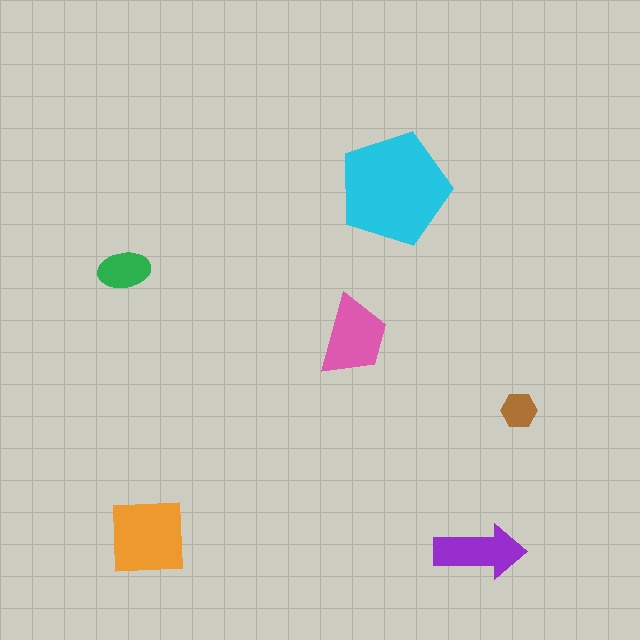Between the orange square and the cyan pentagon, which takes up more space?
The cyan pentagon.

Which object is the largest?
The cyan pentagon.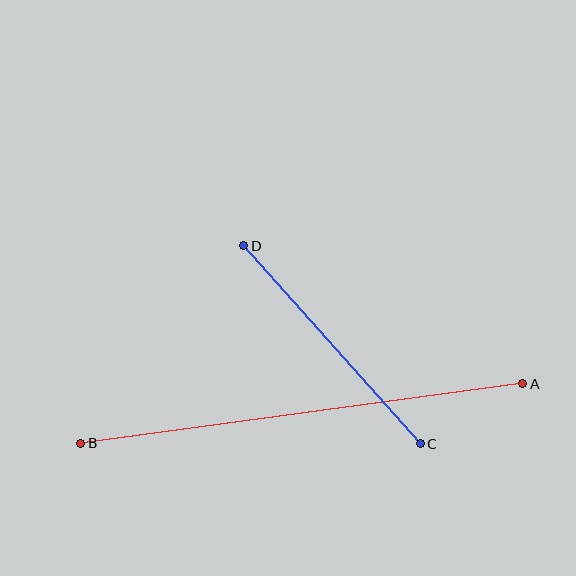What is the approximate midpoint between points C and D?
The midpoint is at approximately (332, 345) pixels.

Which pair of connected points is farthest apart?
Points A and B are farthest apart.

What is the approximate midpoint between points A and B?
The midpoint is at approximately (302, 414) pixels.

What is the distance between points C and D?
The distance is approximately 265 pixels.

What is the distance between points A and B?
The distance is approximately 446 pixels.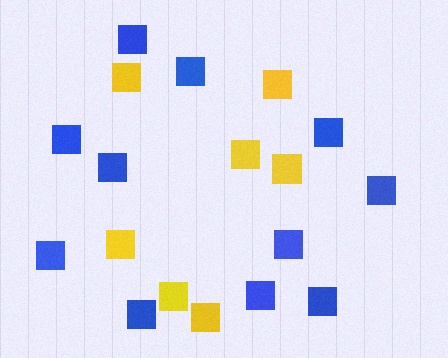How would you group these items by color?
There are 2 groups: one group of blue squares (11) and one group of yellow squares (7).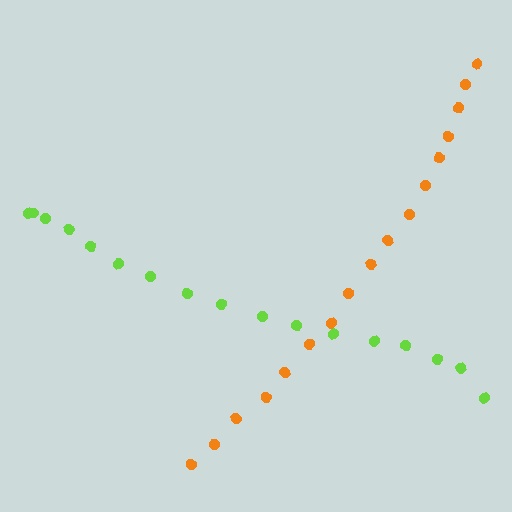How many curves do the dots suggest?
There are 2 distinct paths.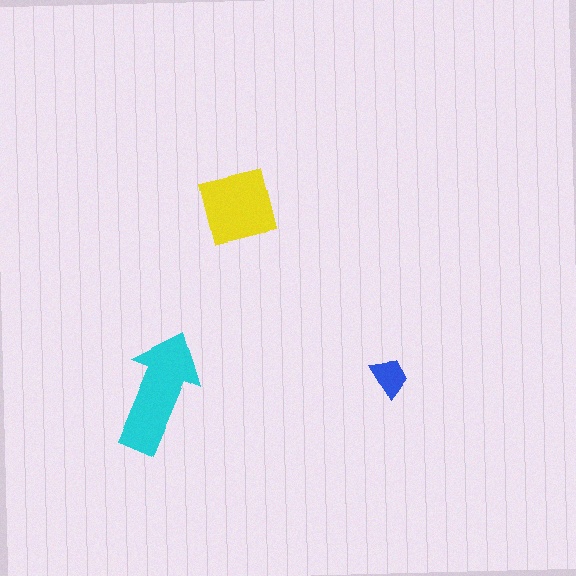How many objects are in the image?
There are 3 objects in the image.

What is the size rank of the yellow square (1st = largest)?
2nd.